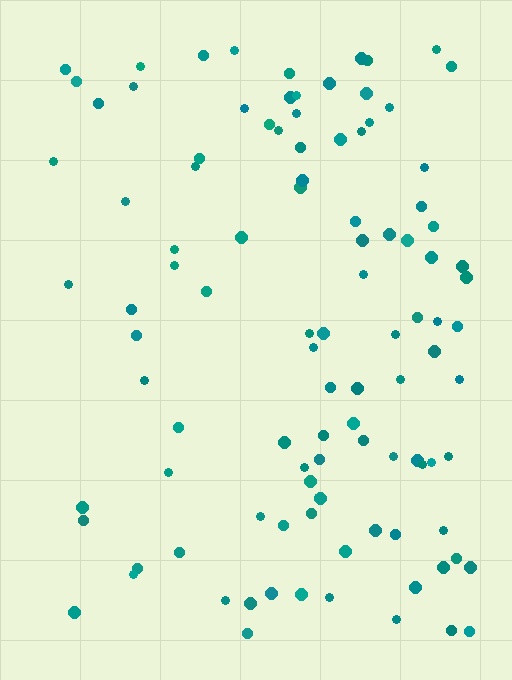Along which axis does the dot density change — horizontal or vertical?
Horizontal.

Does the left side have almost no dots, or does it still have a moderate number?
Still a moderate number, just noticeably fewer than the right.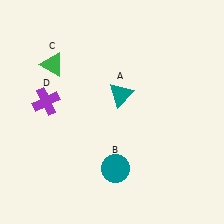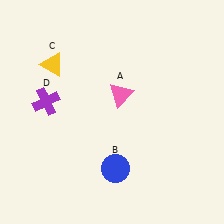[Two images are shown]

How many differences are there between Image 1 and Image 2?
There are 3 differences between the two images.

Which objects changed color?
A changed from teal to pink. B changed from teal to blue. C changed from green to yellow.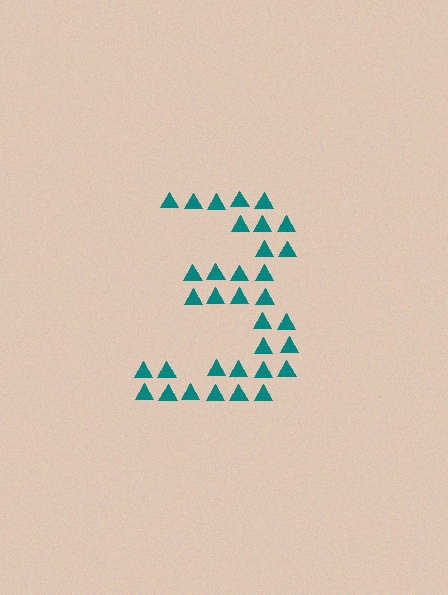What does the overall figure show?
The overall figure shows the digit 3.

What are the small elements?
The small elements are triangles.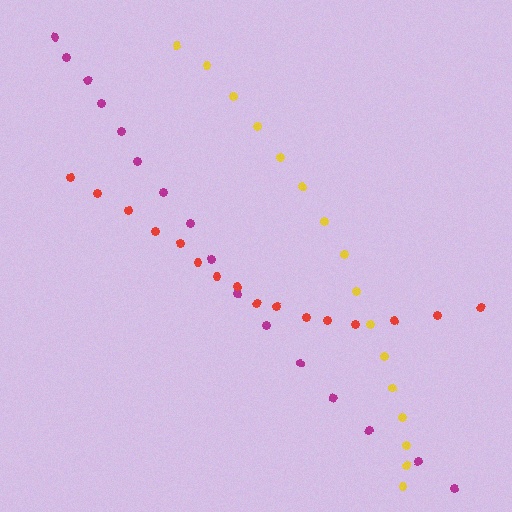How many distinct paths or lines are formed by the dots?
There are 3 distinct paths.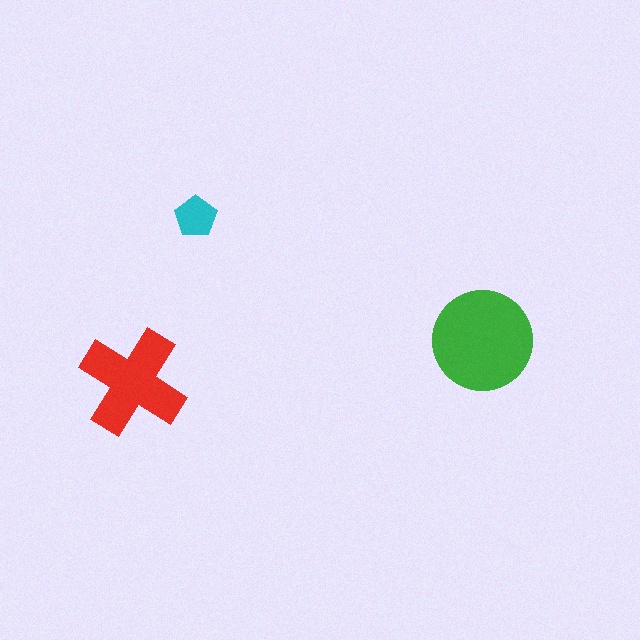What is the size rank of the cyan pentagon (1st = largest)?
3rd.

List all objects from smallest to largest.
The cyan pentagon, the red cross, the green circle.